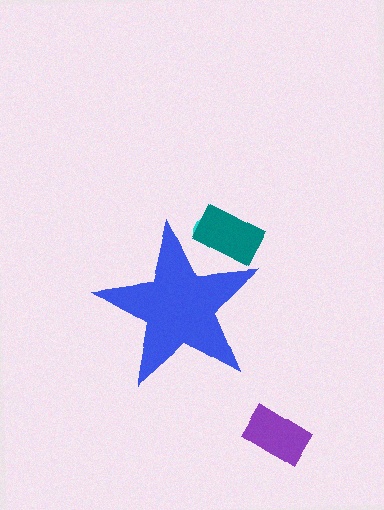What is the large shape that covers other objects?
A blue star.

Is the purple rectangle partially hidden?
No, the purple rectangle is fully visible.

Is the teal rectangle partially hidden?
Yes, the teal rectangle is partially hidden behind the blue star.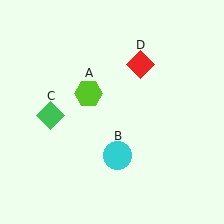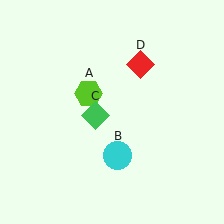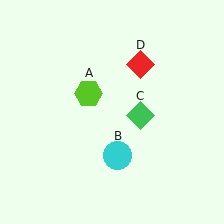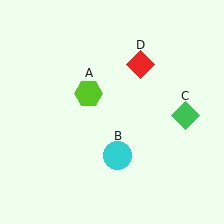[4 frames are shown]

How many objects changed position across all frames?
1 object changed position: green diamond (object C).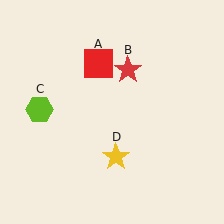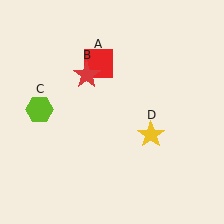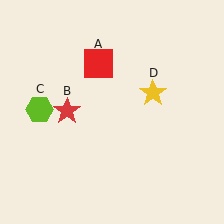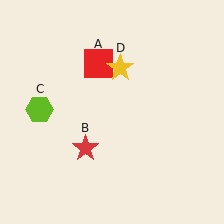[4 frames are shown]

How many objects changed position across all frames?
2 objects changed position: red star (object B), yellow star (object D).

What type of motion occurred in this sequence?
The red star (object B), yellow star (object D) rotated counterclockwise around the center of the scene.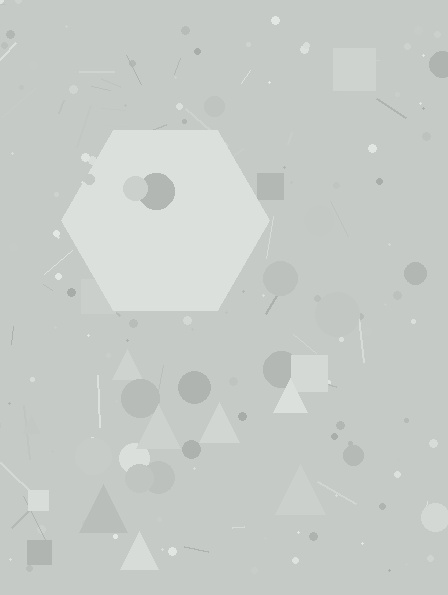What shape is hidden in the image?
A hexagon is hidden in the image.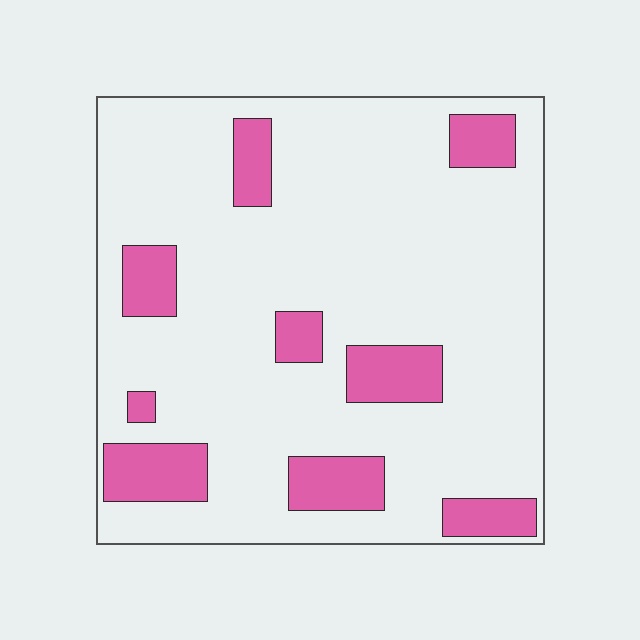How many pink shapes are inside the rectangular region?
9.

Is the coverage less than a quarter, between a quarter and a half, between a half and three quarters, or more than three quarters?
Less than a quarter.